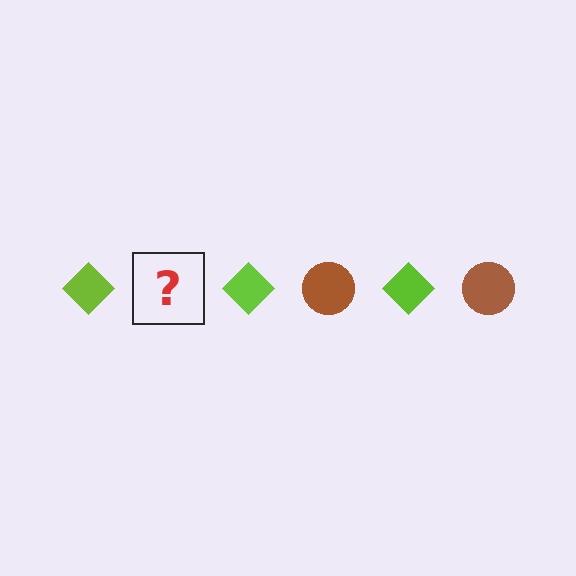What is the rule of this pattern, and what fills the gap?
The rule is that the pattern alternates between lime diamond and brown circle. The gap should be filled with a brown circle.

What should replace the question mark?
The question mark should be replaced with a brown circle.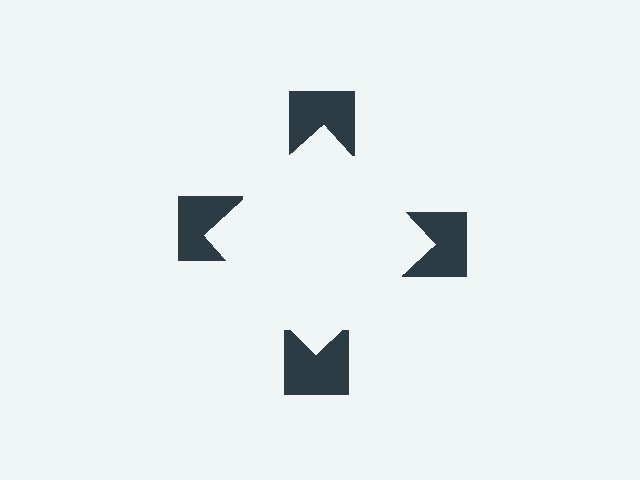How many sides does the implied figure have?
4 sides.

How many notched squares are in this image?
There are 4 — one at each vertex of the illusory square.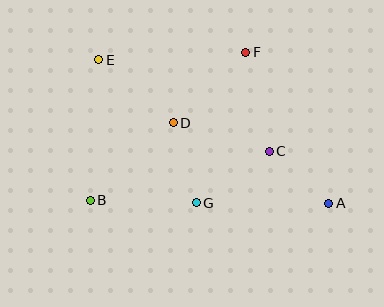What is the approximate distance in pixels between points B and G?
The distance between B and G is approximately 106 pixels.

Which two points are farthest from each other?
Points A and E are farthest from each other.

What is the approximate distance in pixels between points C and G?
The distance between C and G is approximately 89 pixels.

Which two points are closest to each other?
Points A and C are closest to each other.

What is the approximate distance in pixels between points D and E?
The distance between D and E is approximately 98 pixels.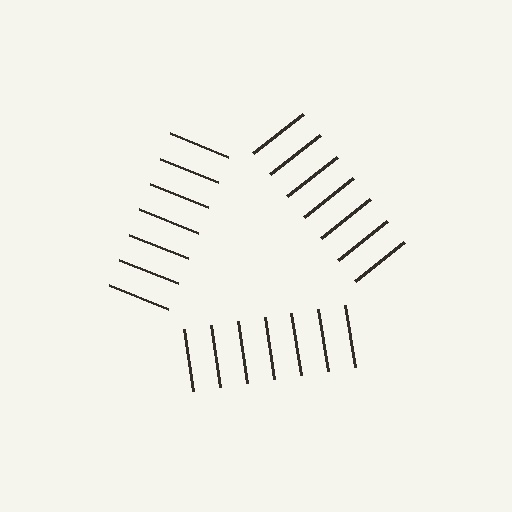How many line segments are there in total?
21 — 7 along each of the 3 edges.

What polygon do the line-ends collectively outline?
An illusory triangle — the line segments terminate on its edges but no continuous stroke is drawn.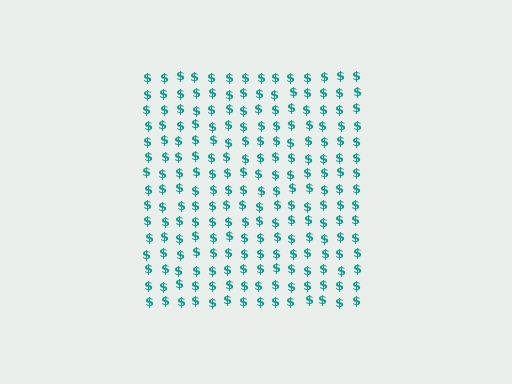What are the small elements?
The small elements are dollar signs.